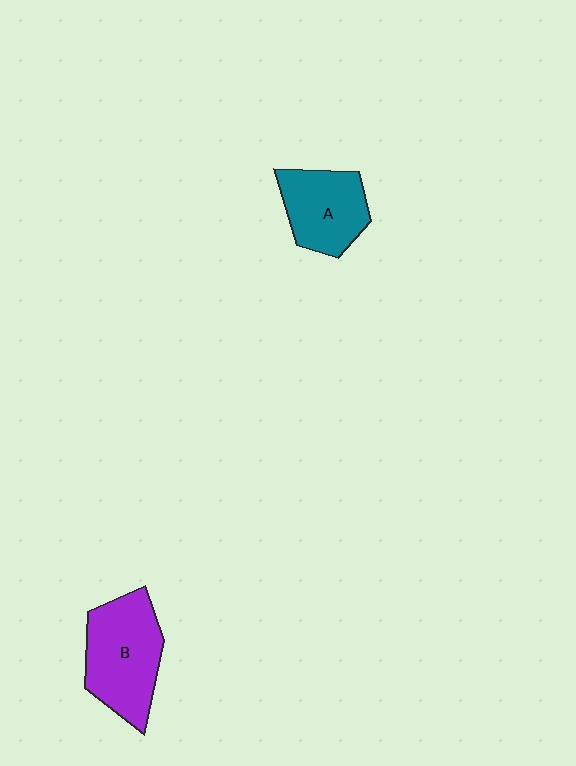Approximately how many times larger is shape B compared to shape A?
Approximately 1.3 times.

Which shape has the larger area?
Shape B (purple).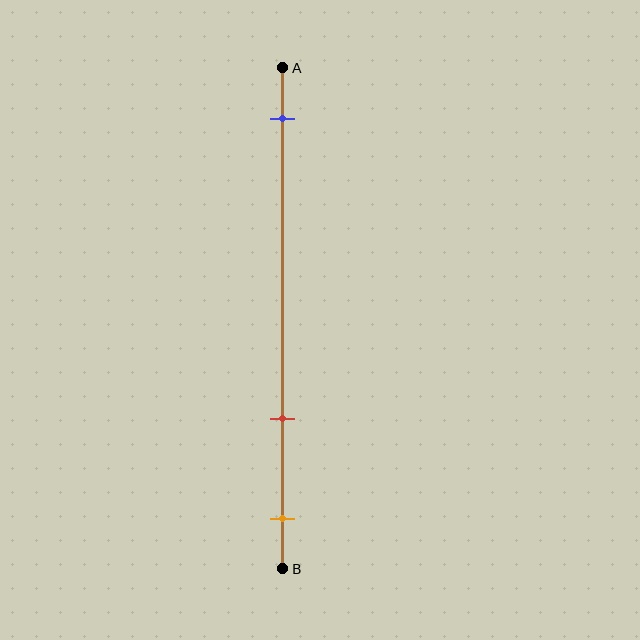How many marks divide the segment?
There are 3 marks dividing the segment.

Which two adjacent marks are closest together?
The red and orange marks are the closest adjacent pair.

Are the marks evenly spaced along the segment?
No, the marks are not evenly spaced.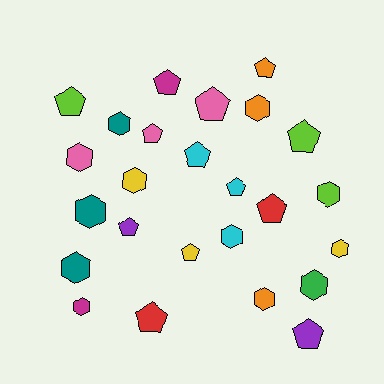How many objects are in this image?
There are 25 objects.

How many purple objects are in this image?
There are 2 purple objects.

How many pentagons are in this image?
There are 13 pentagons.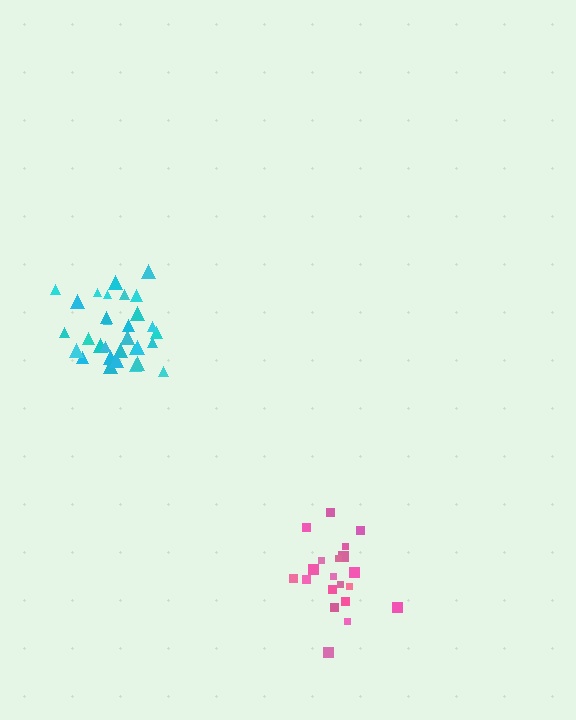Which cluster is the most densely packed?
Cyan.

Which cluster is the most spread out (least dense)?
Pink.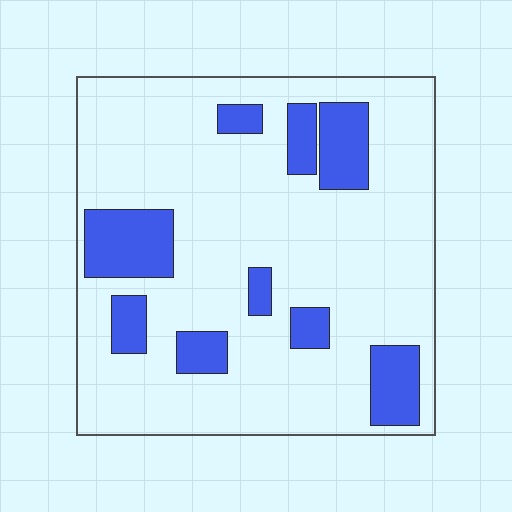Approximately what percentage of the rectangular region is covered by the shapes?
Approximately 20%.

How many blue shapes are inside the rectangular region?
9.